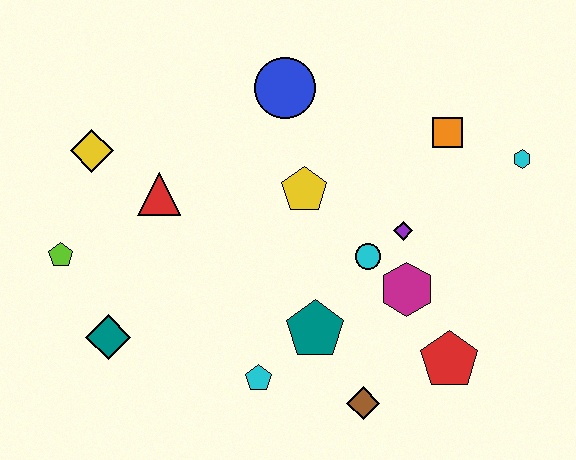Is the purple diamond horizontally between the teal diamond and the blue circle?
No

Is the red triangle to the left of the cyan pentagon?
Yes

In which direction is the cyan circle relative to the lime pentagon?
The cyan circle is to the right of the lime pentagon.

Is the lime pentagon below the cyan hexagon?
Yes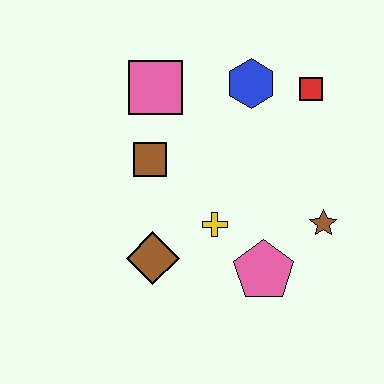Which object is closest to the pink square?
The brown square is closest to the pink square.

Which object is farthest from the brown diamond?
The red square is farthest from the brown diamond.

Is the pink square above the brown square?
Yes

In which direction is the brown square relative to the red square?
The brown square is to the left of the red square.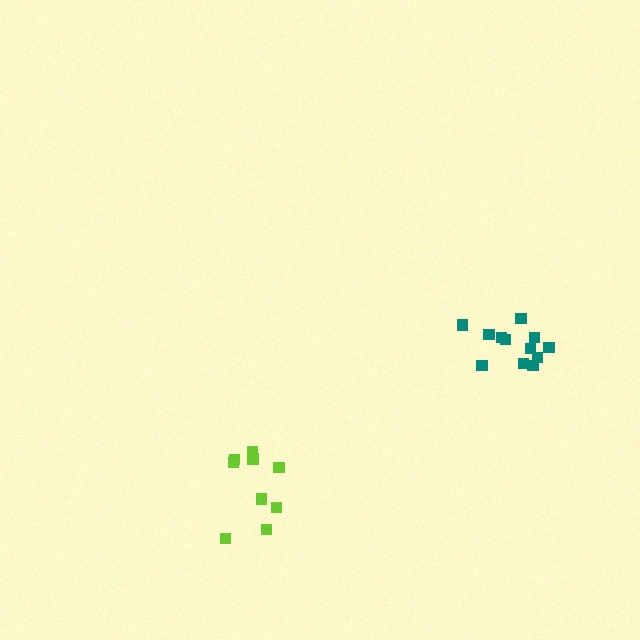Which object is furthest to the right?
The teal cluster is rightmost.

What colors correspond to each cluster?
The clusters are colored: lime, teal.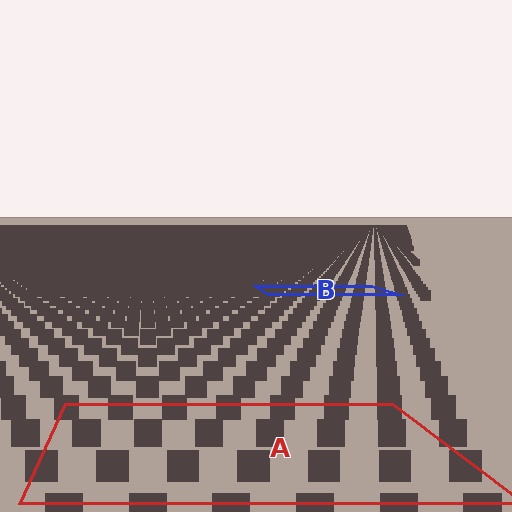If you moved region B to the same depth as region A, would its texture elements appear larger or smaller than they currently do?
They would appear larger. At a closer depth, the same texture elements are projected at a bigger on-screen size.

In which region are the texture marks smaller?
The texture marks are smaller in region B, because it is farther away.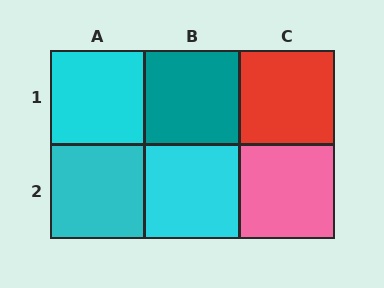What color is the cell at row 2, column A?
Cyan.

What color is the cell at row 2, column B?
Cyan.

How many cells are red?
1 cell is red.